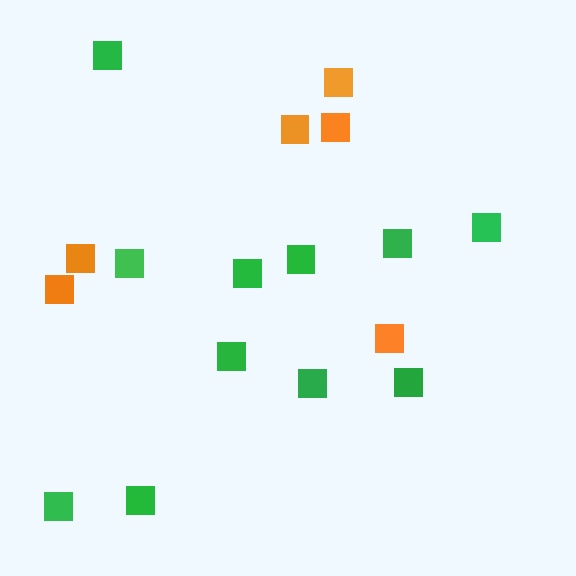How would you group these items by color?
There are 2 groups: one group of green squares (11) and one group of orange squares (6).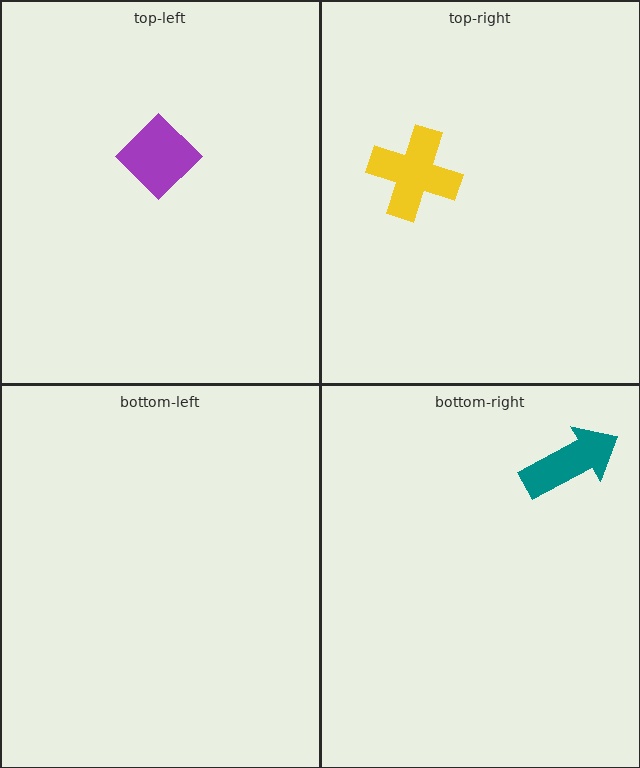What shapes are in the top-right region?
The yellow cross.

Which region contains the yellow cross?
The top-right region.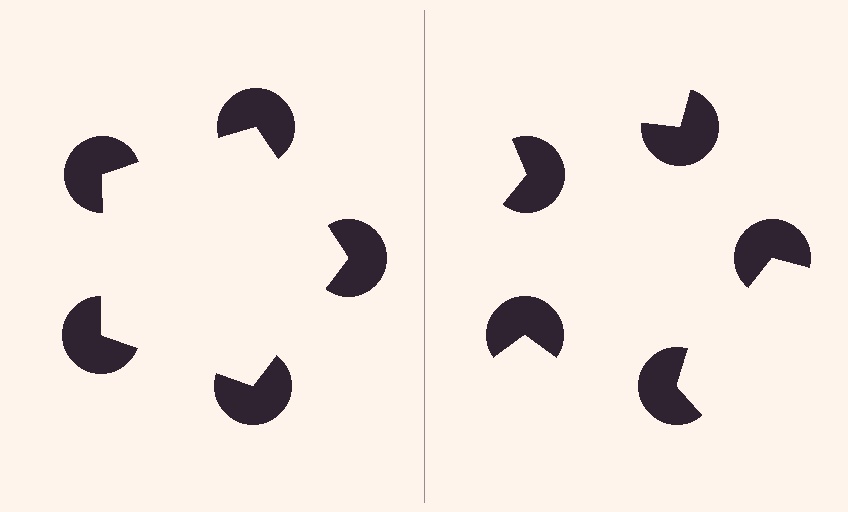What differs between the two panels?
The pac-man discs are positioned identically on both sides; only the wedge orientations differ. On the left they align to a pentagon; on the right they are misaligned.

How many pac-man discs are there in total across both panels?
10 — 5 on each side.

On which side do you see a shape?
An illusory pentagon appears on the left side. On the right side the wedge cuts are rotated, so no coherent shape forms.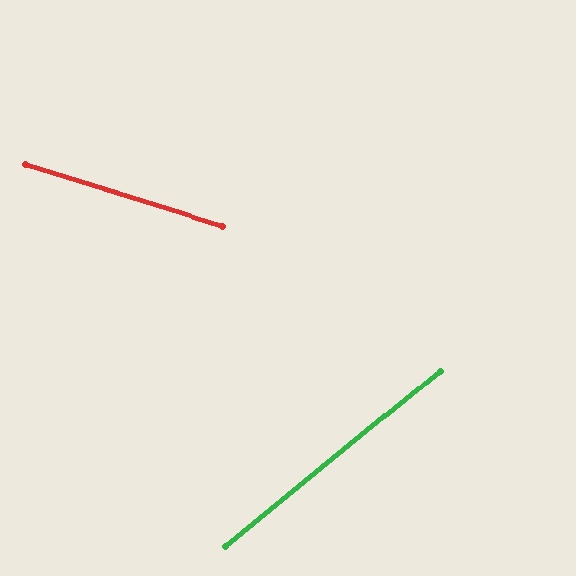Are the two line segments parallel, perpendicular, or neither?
Neither parallel nor perpendicular — they differ by about 56°.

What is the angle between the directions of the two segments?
Approximately 56 degrees.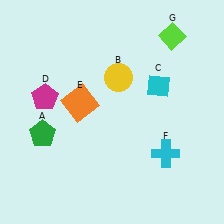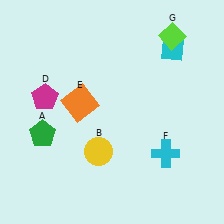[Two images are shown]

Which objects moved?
The objects that moved are: the yellow circle (B), the cyan diamond (C).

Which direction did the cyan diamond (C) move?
The cyan diamond (C) moved up.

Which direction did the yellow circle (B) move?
The yellow circle (B) moved down.